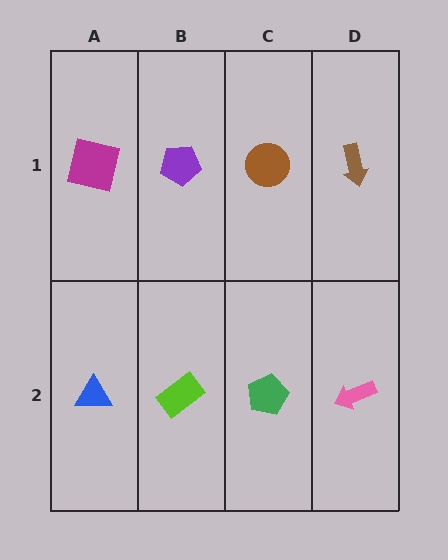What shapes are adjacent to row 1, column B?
A lime rectangle (row 2, column B), a magenta square (row 1, column A), a brown circle (row 1, column C).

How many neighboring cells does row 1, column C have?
3.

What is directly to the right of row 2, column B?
A green pentagon.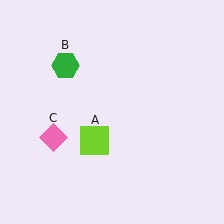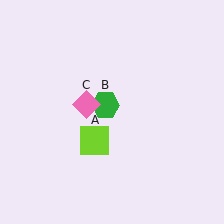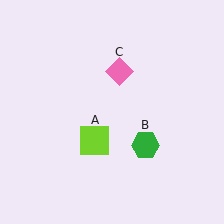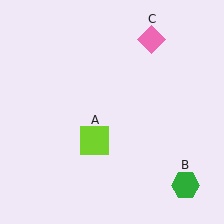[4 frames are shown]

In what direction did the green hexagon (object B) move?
The green hexagon (object B) moved down and to the right.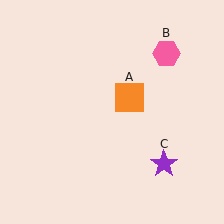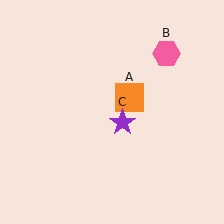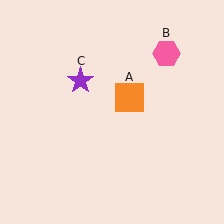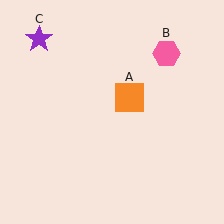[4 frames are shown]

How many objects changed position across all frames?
1 object changed position: purple star (object C).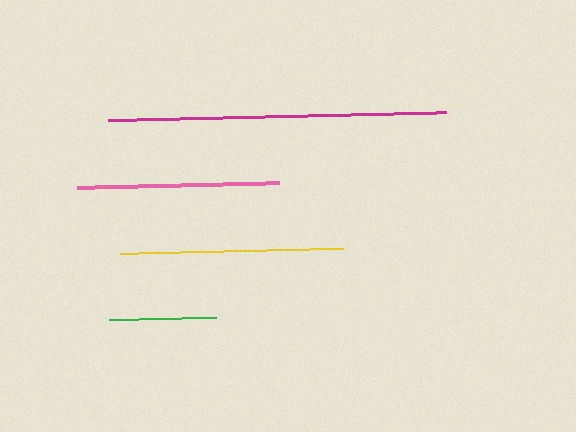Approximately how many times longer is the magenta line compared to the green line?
The magenta line is approximately 3.1 times the length of the green line.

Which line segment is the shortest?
The green line is the shortest at approximately 108 pixels.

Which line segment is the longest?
The magenta line is the longest at approximately 338 pixels.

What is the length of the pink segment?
The pink segment is approximately 201 pixels long.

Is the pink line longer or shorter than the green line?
The pink line is longer than the green line.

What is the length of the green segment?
The green segment is approximately 108 pixels long.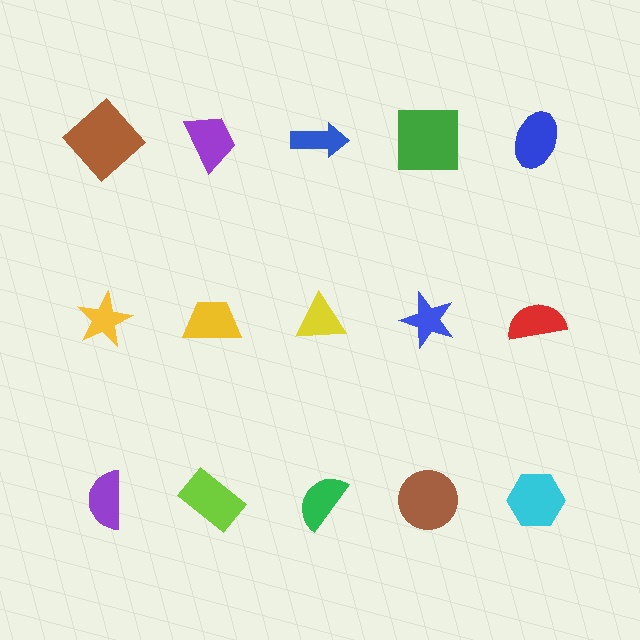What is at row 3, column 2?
A lime rectangle.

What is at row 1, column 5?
A blue ellipse.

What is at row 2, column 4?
A blue star.